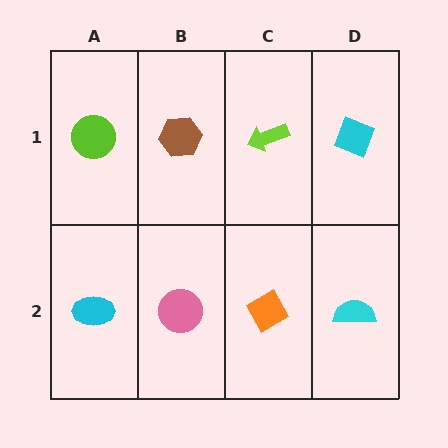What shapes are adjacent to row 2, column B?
A brown hexagon (row 1, column B), a cyan ellipse (row 2, column A), an orange diamond (row 2, column C).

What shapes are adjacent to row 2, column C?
A lime arrow (row 1, column C), a pink circle (row 2, column B), a cyan semicircle (row 2, column D).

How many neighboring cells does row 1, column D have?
2.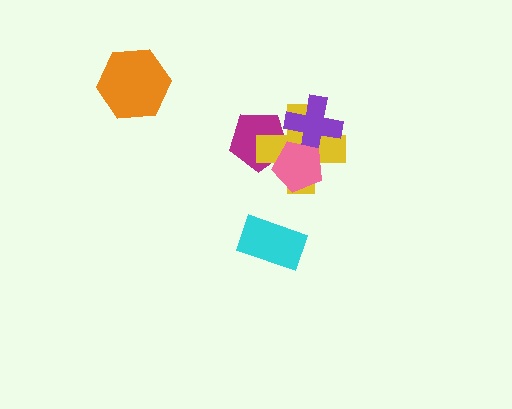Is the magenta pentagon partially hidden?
Yes, it is partially covered by another shape.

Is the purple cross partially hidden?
Yes, it is partially covered by another shape.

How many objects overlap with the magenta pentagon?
2 objects overlap with the magenta pentagon.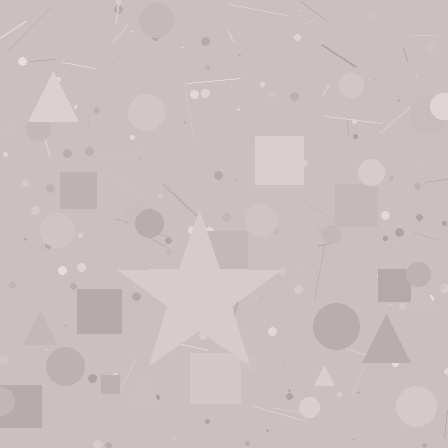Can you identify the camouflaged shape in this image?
The camouflaged shape is a star.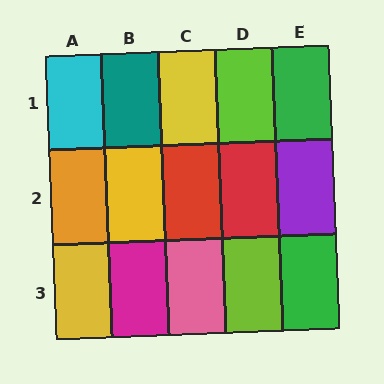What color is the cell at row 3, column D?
Lime.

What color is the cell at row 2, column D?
Red.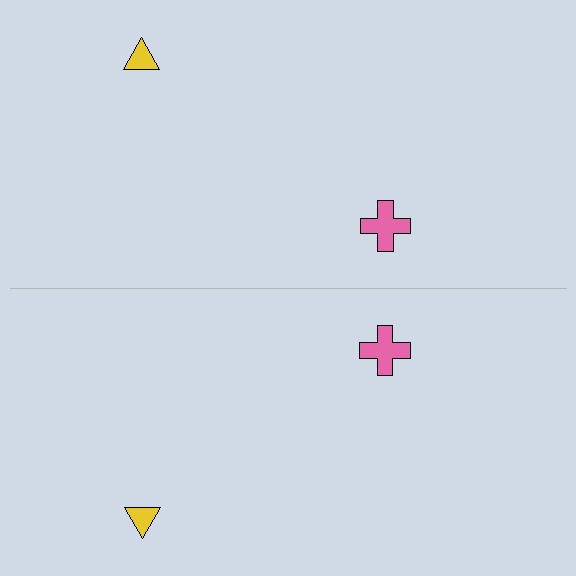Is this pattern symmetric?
Yes, this pattern has bilateral (reflection) symmetry.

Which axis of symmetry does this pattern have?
The pattern has a horizontal axis of symmetry running through the center of the image.